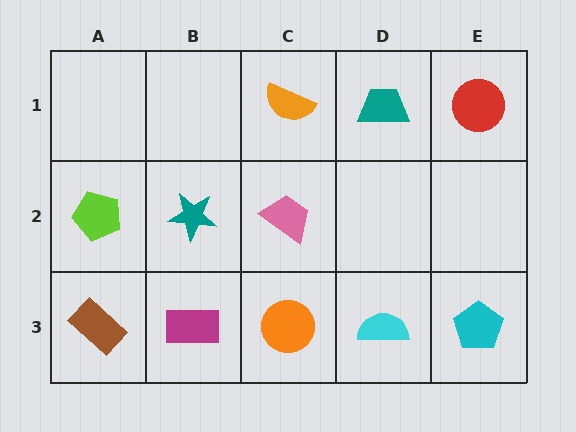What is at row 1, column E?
A red circle.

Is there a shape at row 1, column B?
No, that cell is empty.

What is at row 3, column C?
An orange circle.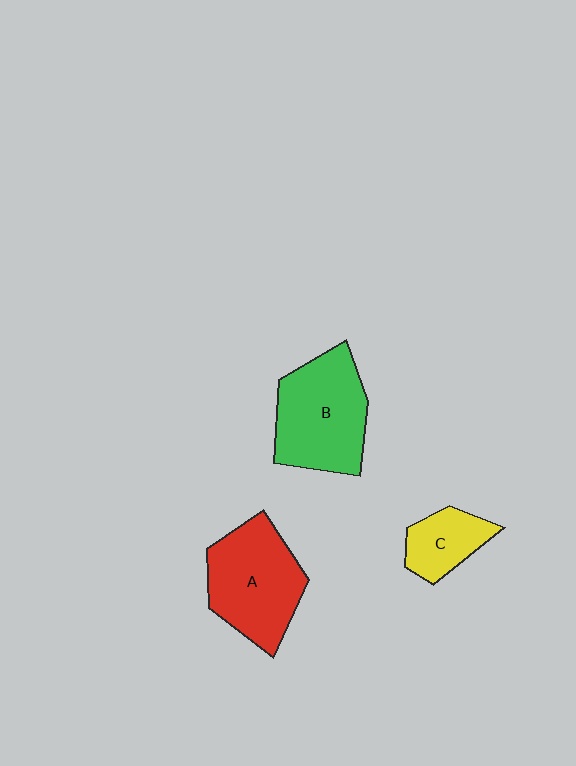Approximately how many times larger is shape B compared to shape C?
Approximately 2.1 times.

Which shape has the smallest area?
Shape C (yellow).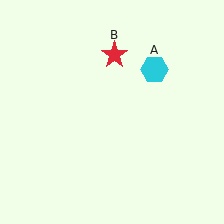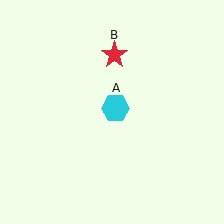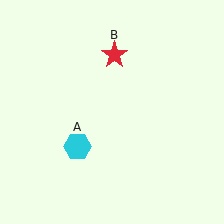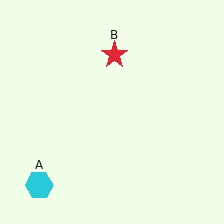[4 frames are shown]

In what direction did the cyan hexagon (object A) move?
The cyan hexagon (object A) moved down and to the left.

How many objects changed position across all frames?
1 object changed position: cyan hexagon (object A).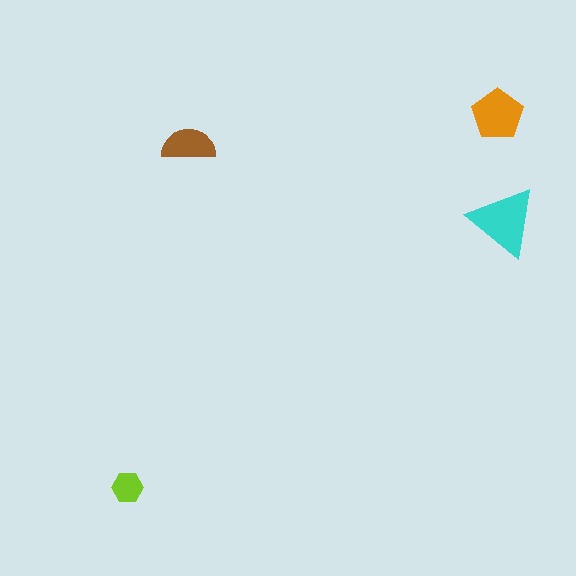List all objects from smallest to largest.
The lime hexagon, the brown semicircle, the orange pentagon, the cyan triangle.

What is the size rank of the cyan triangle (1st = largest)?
1st.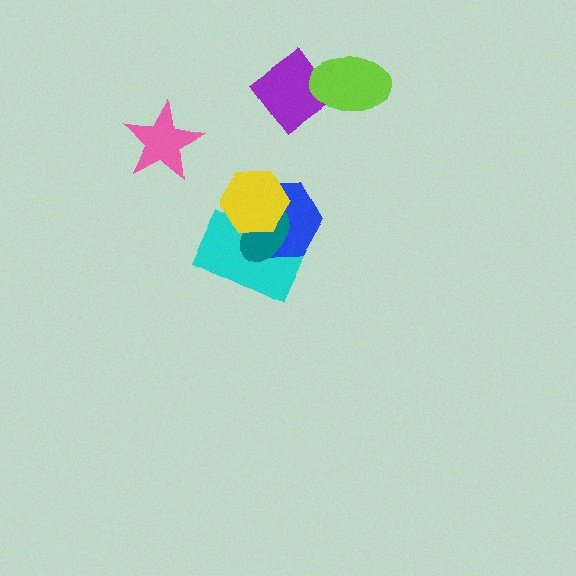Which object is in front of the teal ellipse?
The yellow hexagon is in front of the teal ellipse.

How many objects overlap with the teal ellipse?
3 objects overlap with the teal ellipse.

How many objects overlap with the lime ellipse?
1 object overlaps with the lime ellipse.